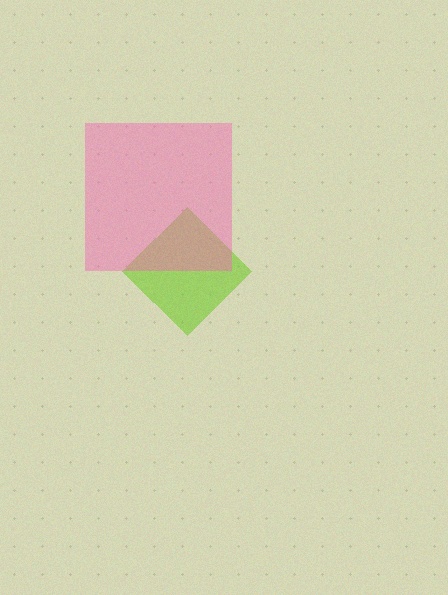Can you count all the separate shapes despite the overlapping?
Yes, there are 2 separate shapes.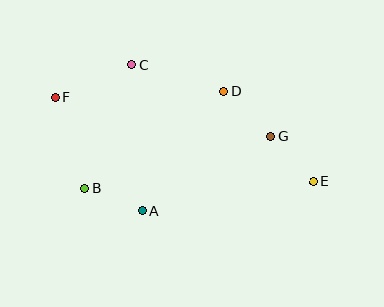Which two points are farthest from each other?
Points E and F are farthest from each other.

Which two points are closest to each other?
Points E and G are closest to each other.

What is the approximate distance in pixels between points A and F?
The distance between A and F is approximately 143 pixels.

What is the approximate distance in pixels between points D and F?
The distance between D and F is approximately 168 pixels.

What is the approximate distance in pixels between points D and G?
The distance between D and G is approximately 65 pixels.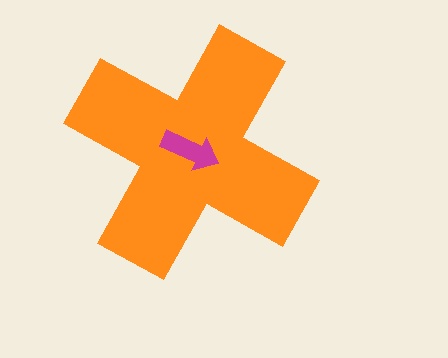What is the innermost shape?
The magenta arrow.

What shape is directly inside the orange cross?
The magenta arrow.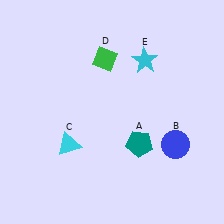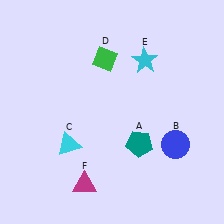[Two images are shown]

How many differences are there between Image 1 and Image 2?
There is 1 difference between the two images.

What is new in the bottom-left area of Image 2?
A magenta triangle (F) was added in the bottom-left area of Image 2.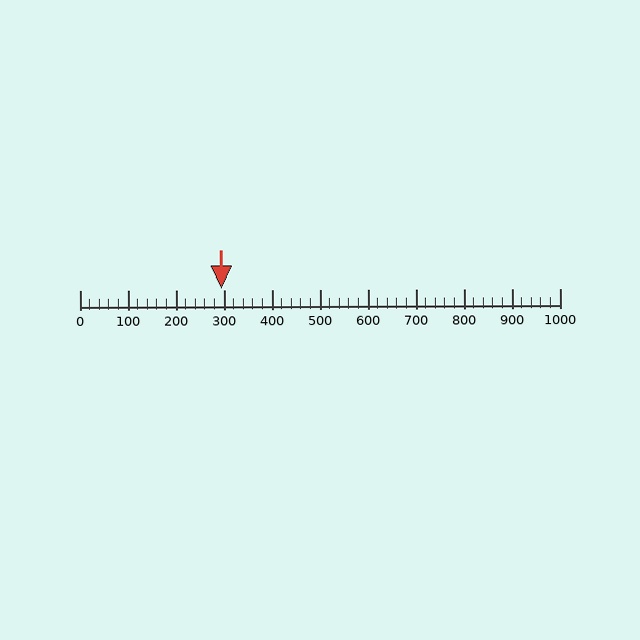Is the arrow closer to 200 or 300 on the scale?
The arrow is closer to 300.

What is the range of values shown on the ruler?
The ruler shows values from 0 to 1000.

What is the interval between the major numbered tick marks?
The major tick marks are spaced 100 units apart.